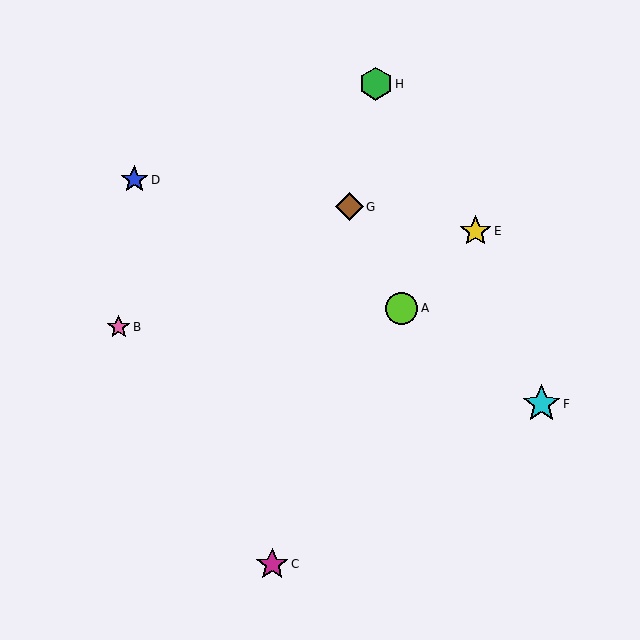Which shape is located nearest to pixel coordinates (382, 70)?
The green hexagon (labeled H) at (376, 84) is nearest to that location.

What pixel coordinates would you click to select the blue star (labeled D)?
Click at (134, 180) to select the blue star D.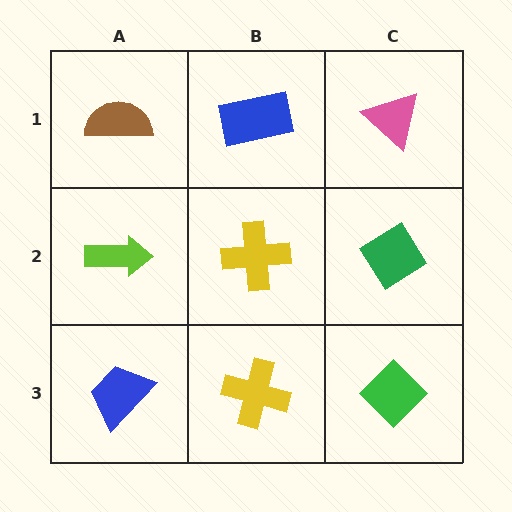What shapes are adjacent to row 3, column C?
A green diamond (row 2, column C), a yellow cross (row 3, column B).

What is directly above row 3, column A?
A lime arrow.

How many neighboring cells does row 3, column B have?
3.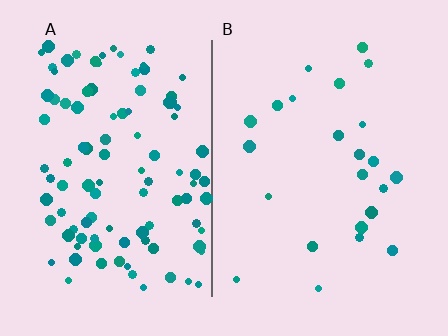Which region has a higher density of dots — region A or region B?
A (the left).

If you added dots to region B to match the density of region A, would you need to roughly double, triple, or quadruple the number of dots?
Approximately quadruple.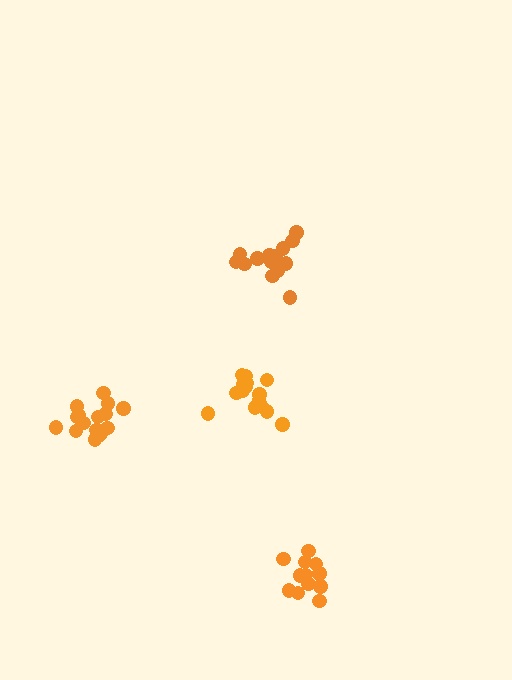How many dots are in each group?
Group 1: 16 dots, Group 2: 12 dots, Group 3: 16 dots, Group 4: 15 dots (59 total).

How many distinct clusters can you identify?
There are 4 distinct clusters.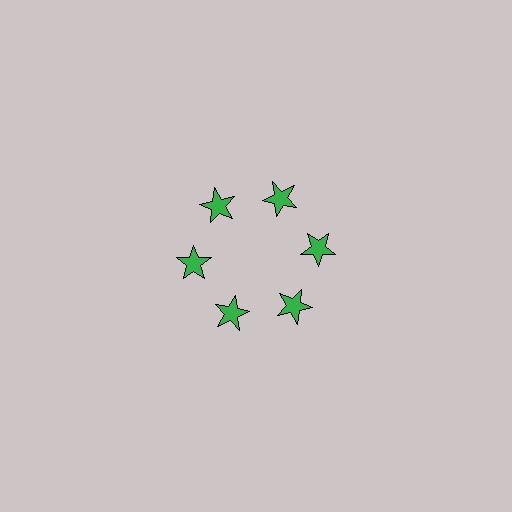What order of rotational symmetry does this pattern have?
This pattern has 6-fold rotational symmetry.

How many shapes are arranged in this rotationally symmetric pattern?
There are 6 shapes, arranged in 6 groups of 1.